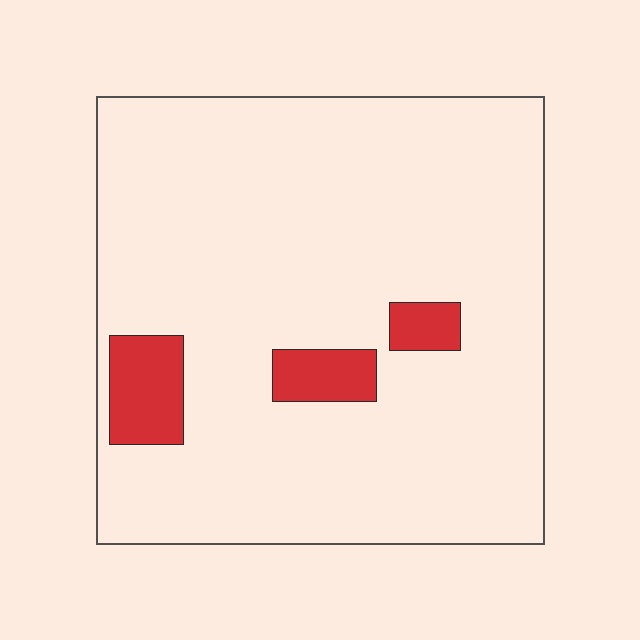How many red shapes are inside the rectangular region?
3.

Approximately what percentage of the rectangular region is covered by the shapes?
Approximately 10%.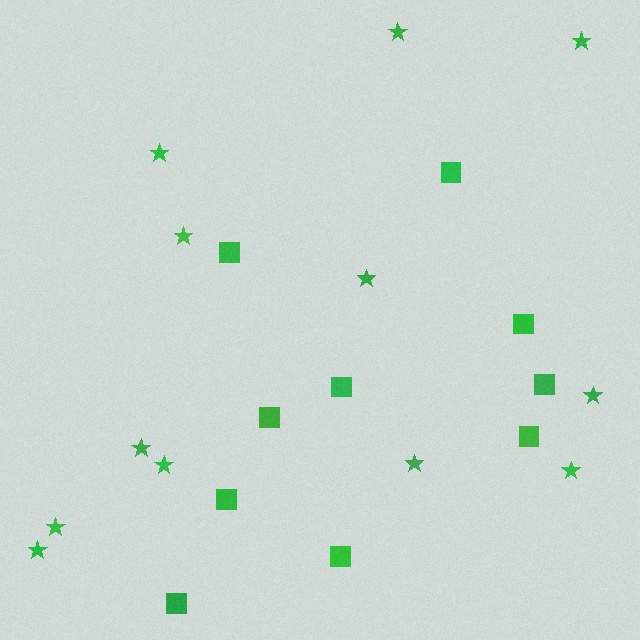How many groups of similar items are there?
There are 2 groups: one group of squares (10) and one group of stars (12).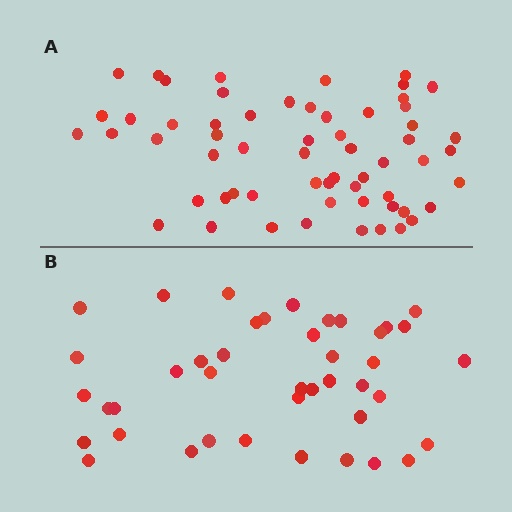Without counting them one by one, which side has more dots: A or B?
Region A (the top region) has more dots.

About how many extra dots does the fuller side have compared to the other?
Region A has approximately 20 more dots than region B.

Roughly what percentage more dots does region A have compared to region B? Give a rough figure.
About 45% more.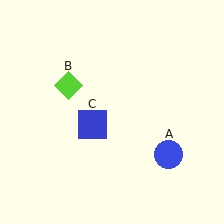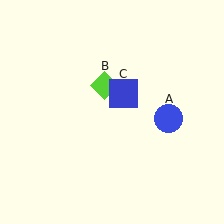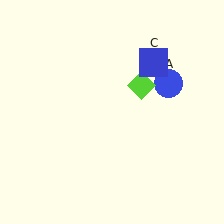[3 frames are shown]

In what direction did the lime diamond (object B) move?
The lime diamond (object B) moved right.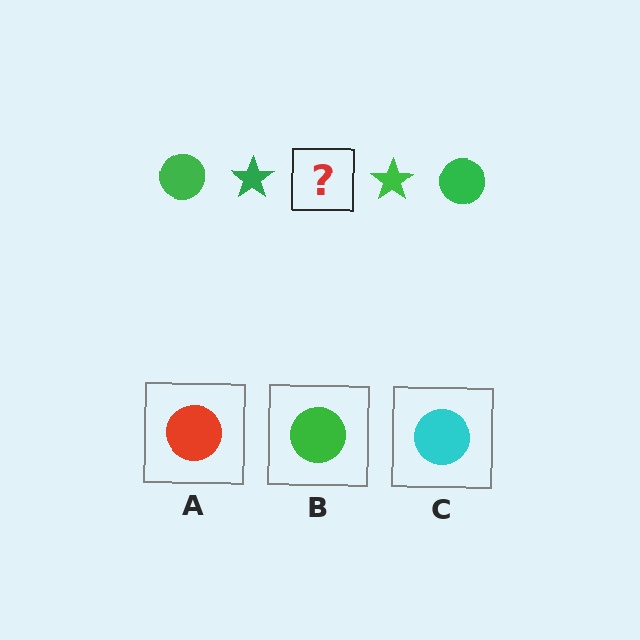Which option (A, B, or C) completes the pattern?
B.